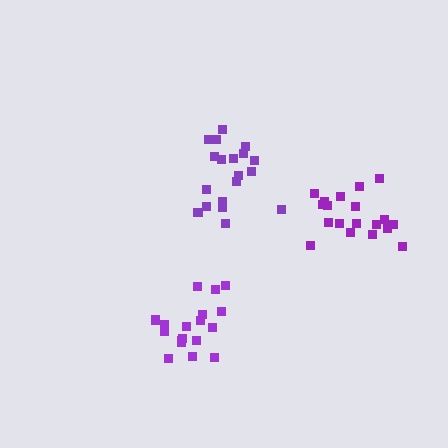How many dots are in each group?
Group 1: 19 dots, Group 2: 18 dots, Group 3: 19 dots (56 total).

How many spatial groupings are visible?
There are 3 spatial groupings.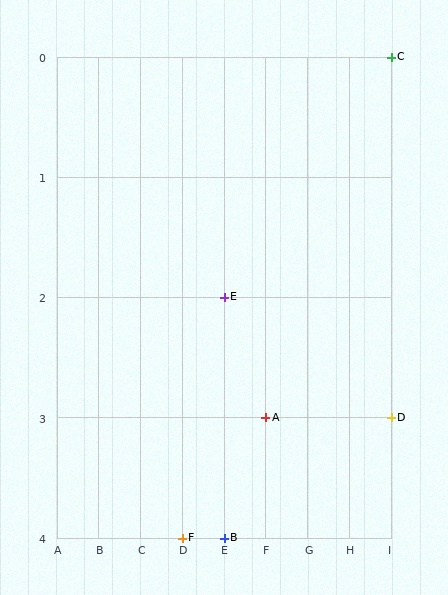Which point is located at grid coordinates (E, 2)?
Point E is at (E, 2).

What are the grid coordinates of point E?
Point E is at grid coordinates (E, 2).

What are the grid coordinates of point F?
Point F is at grid coordinates (D, 4).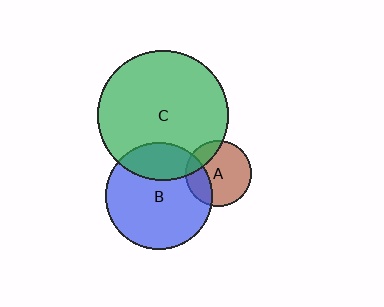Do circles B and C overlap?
Yes.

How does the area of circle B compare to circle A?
Approximately 2.6 times.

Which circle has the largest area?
Circle C (green).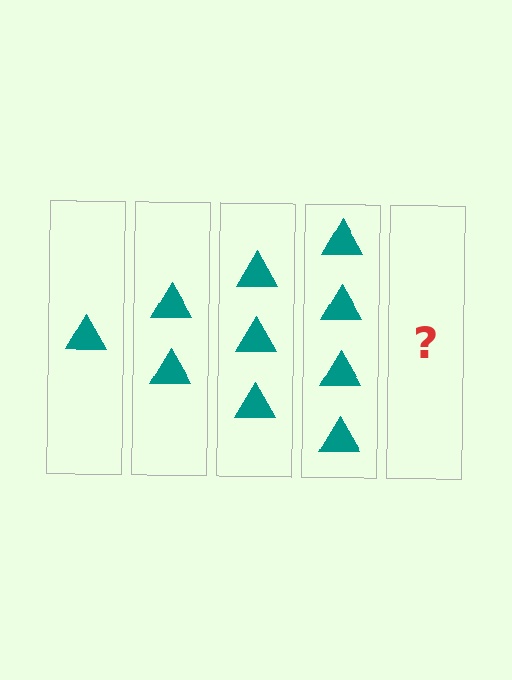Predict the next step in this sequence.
The next step is 5 triangles.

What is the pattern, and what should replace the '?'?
The pattern is that each step adds one more triangle. The '?' should be 5 triangles.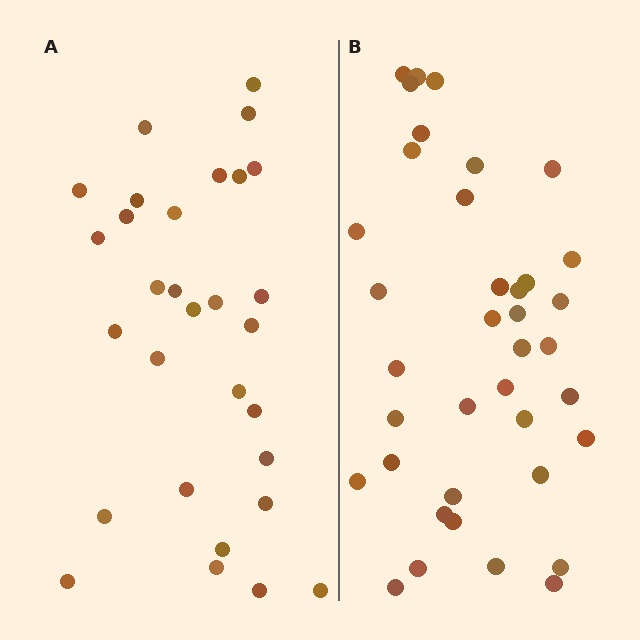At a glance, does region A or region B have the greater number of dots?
Region B (the right region) has more dots.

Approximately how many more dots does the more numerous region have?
Region B has roughly 8 or so more dots than region A.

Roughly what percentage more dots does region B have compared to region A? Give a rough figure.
About 25% more.